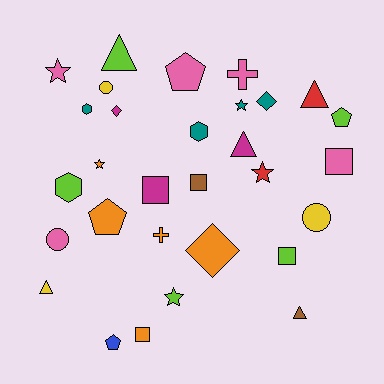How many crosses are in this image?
There are 2 crosses.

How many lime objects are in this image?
There are 5 lime objects.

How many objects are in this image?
There are 30 objects.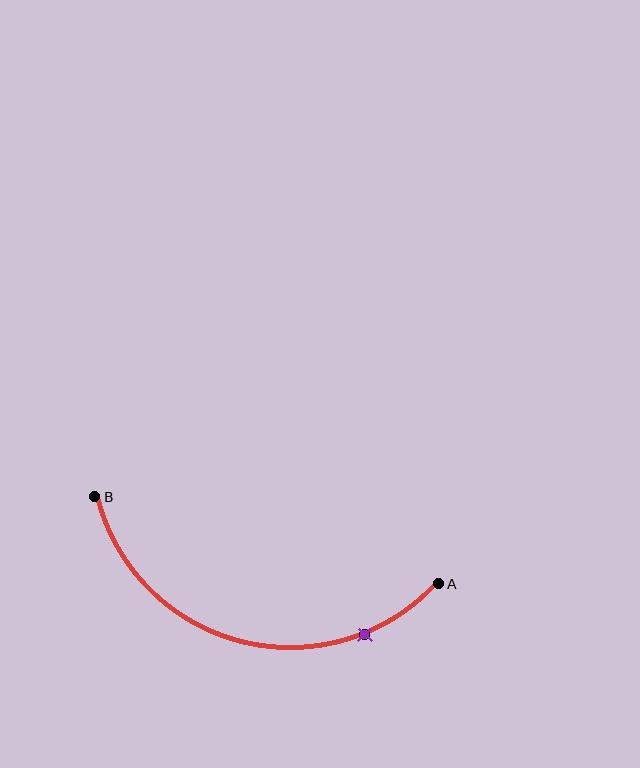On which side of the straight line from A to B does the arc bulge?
The arc bulges below the straight line connecting A and B.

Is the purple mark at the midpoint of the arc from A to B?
No. The purple mark lies on the arc but is closer to endpoint A. The arc midpoint would be at the point on the curve equidistant along the arc from both A and B.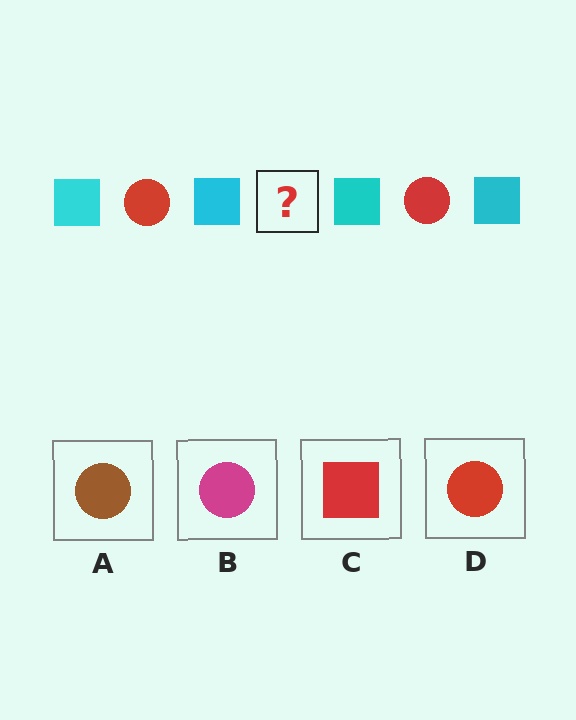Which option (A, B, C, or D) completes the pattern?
D.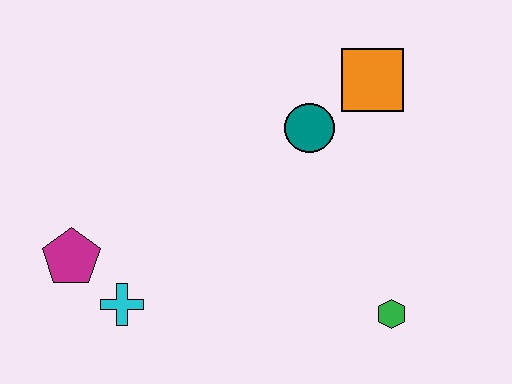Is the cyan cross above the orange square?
No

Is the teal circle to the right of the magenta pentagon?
Yes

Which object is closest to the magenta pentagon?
The cyan cross is closest to the magenta pentagon.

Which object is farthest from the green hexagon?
The magenta pentagon is farthest from the green hexagon.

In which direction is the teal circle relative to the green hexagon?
The teal circle is above the green hexagon.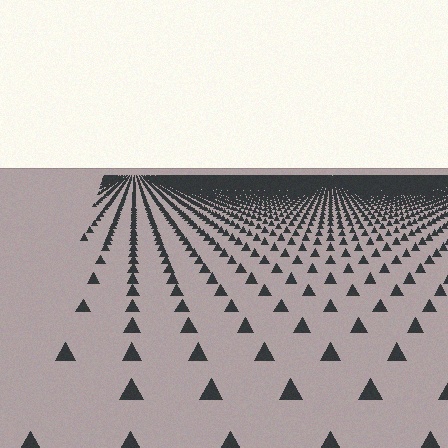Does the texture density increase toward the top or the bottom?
Density increases toward the top.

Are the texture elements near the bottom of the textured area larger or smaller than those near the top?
Larger. Near the bottom, elements are closer to the viewer and appear at a bigger on-screen size.